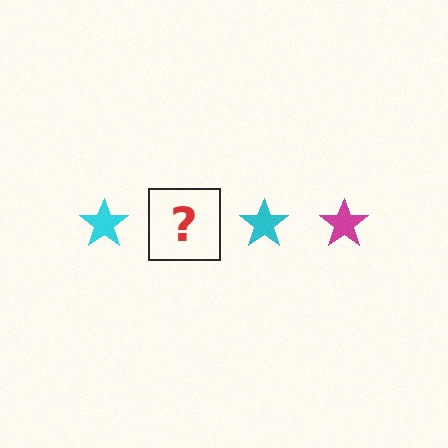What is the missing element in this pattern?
The missing element is a magenta star.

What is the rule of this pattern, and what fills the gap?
The rule is that the pattern cycles through cyan, magenta stars. The gap should be filled with a magenta star.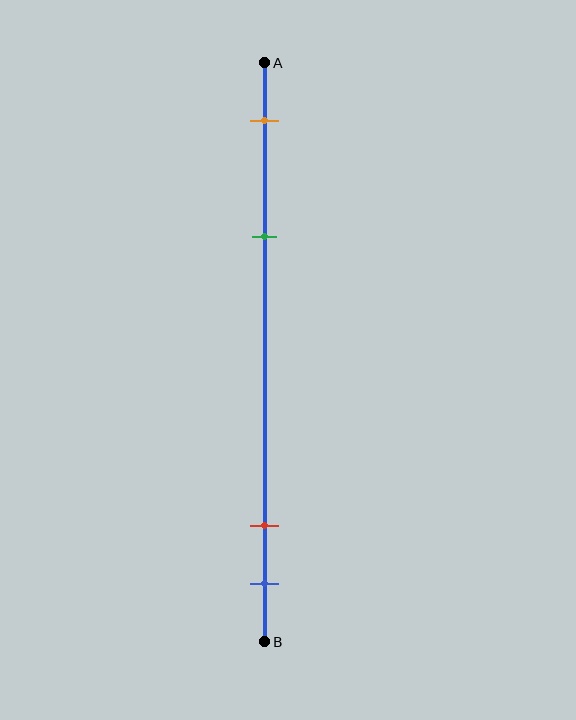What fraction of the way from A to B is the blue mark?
The blue mark is approximately 90% (0.9) of the way from A to B.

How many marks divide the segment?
There are 4 marks dividing the segment.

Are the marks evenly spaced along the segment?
No, the marks are not evenly spaced.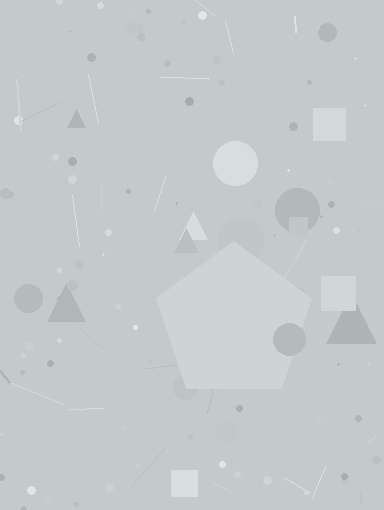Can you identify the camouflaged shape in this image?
The camouflaged shape is a pentagon.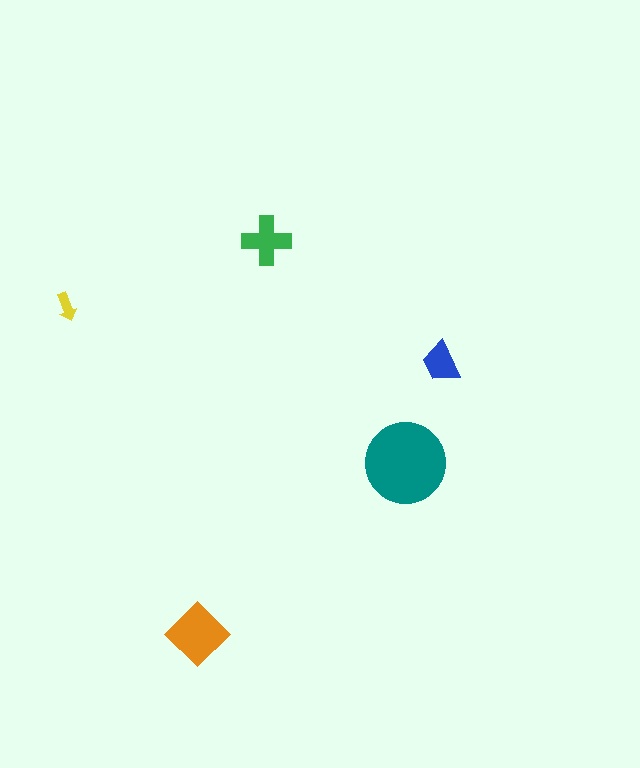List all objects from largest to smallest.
The teal circle, the orange diamond, the green cross, the blue trapezoid, the yellow arrow.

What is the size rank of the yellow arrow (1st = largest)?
5th.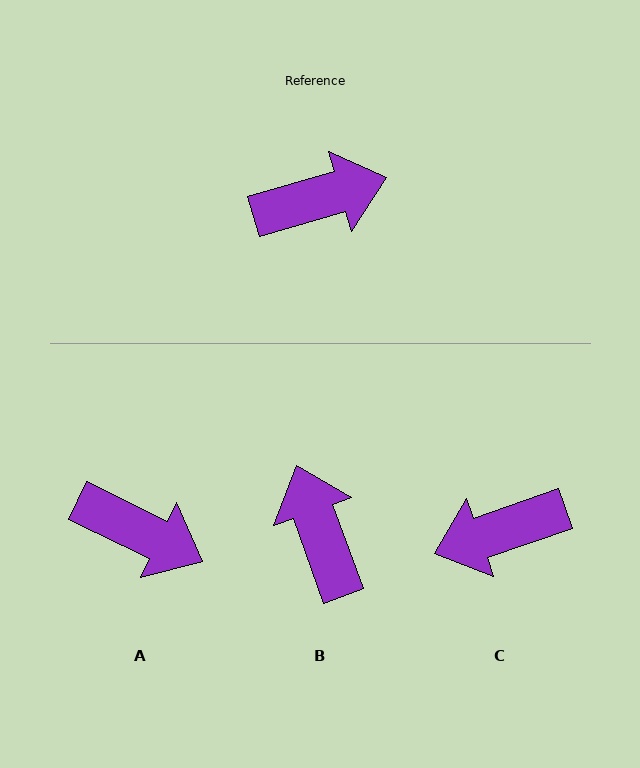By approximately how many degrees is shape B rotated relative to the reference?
Approximately 94 degrees counter-clockwise.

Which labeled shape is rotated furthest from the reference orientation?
C, about 177 degrees away.